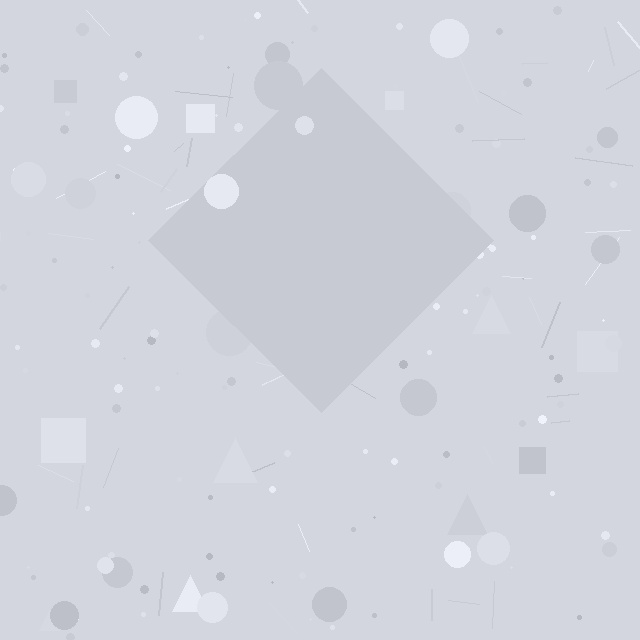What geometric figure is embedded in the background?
A diamond is embedded in the background.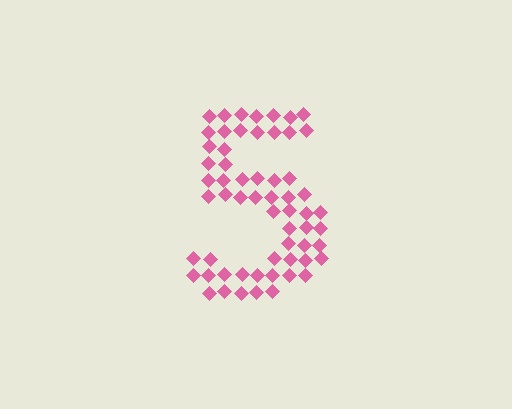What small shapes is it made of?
It is made of small diamonds.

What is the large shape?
The large shape is the digit 5.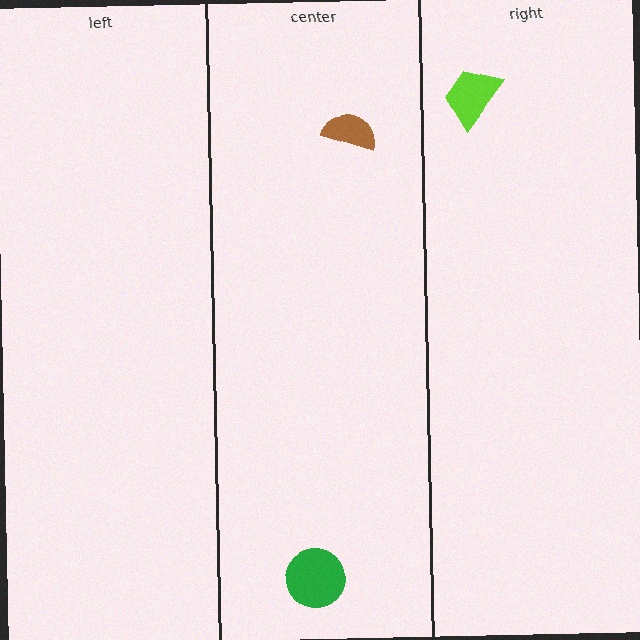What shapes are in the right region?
The lime trapezoid.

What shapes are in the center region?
The brown semicircle, the green circle.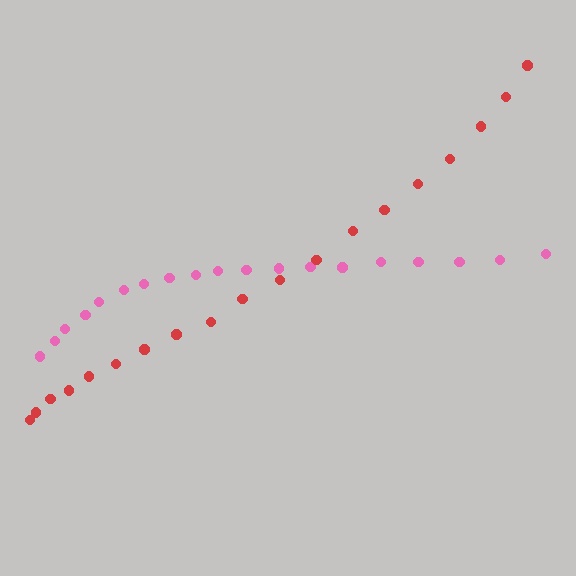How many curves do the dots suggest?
There are 2 distinct paths.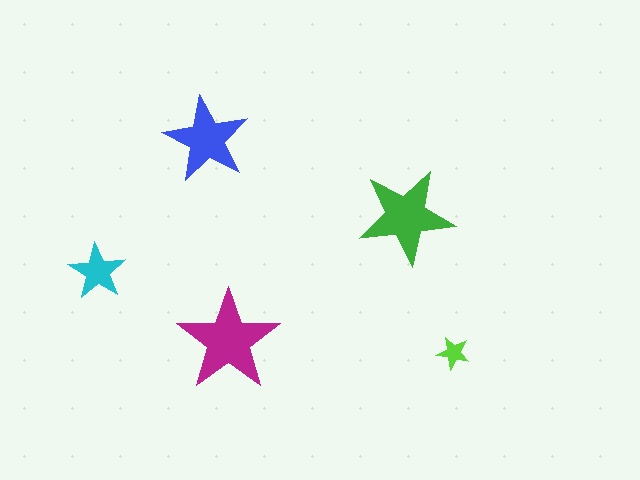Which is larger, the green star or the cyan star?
The green one.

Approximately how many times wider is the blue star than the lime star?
About 2.5 times wider.